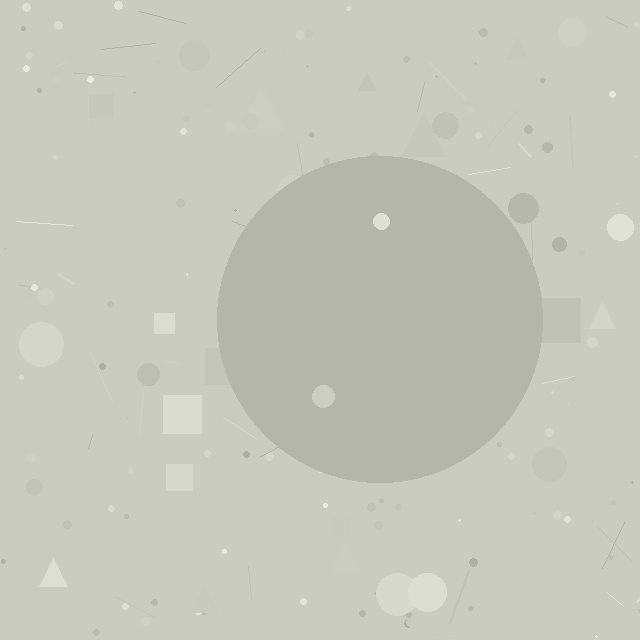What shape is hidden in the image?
A circle is hidden in the image.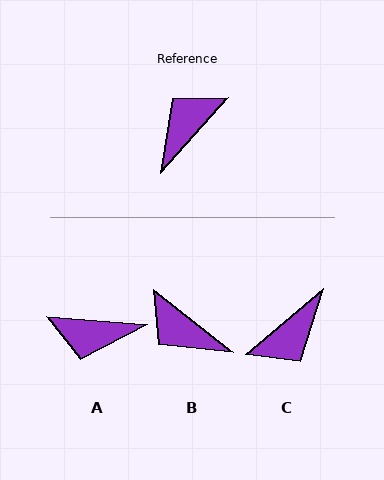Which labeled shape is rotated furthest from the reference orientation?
C, about 172 degrees away.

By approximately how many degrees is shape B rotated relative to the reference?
Approximately 93 degrees counter-clockwise.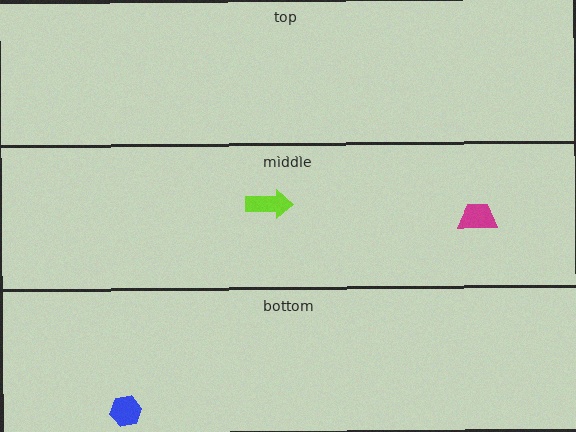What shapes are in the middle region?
The magenta trapezoid, the lime arrow.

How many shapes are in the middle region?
2.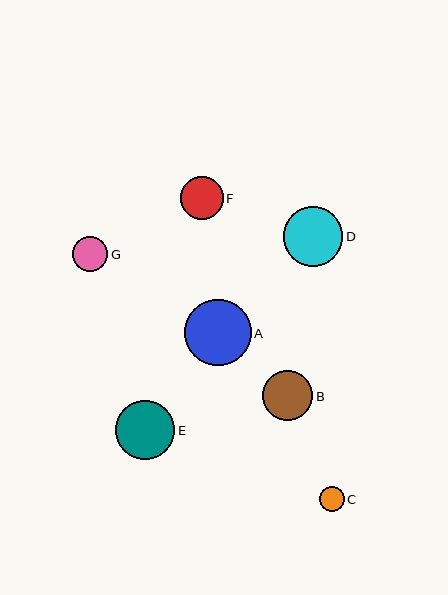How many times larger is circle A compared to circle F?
Circle A is approximately 1.5 times the size of circle F.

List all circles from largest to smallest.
From largest to smallest: A, D, E, B, F, G, C.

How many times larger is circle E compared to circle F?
Circle E is approximately 1.4 times the size of circle F.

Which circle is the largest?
Circle A is the largest with a size of approximately 67 pixels.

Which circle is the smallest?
Circle C is the smallest with a size of approximately 24 pixels.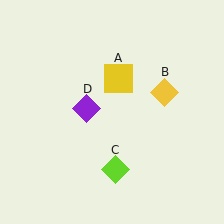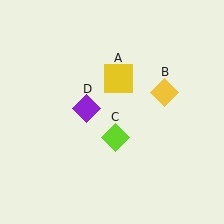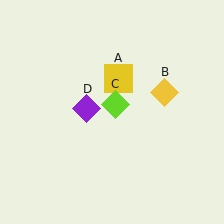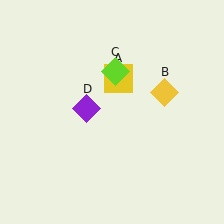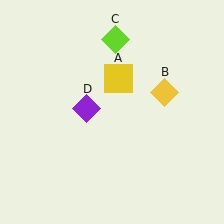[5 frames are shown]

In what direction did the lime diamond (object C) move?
The lime diamond (object C) moved up.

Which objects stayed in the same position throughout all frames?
Yellow square (object A) and yellow diamond (object B) and purple diamond (object D) remained stationary.